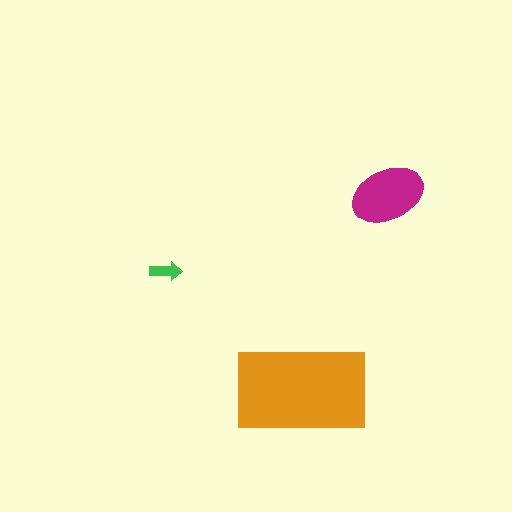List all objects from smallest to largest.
The green arrow, the magenta ellipse, the orange rectangle.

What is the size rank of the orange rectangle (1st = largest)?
1st.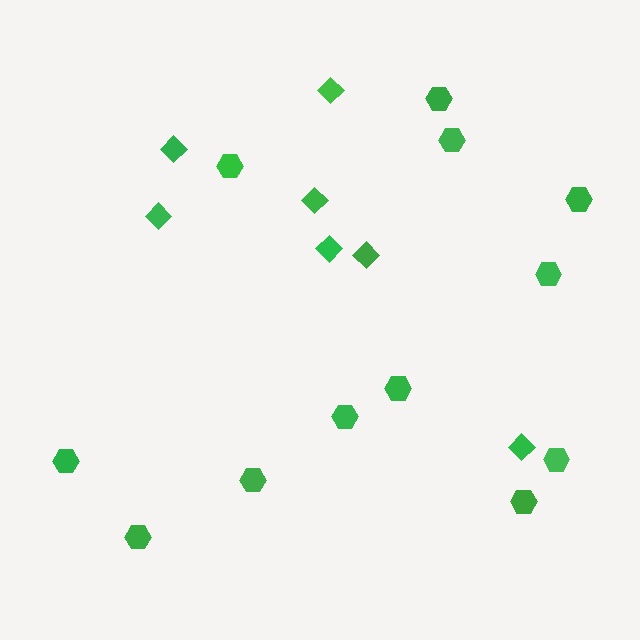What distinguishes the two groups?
There are 2 groups: one group of diamonds (7) and one group of hexagons (12).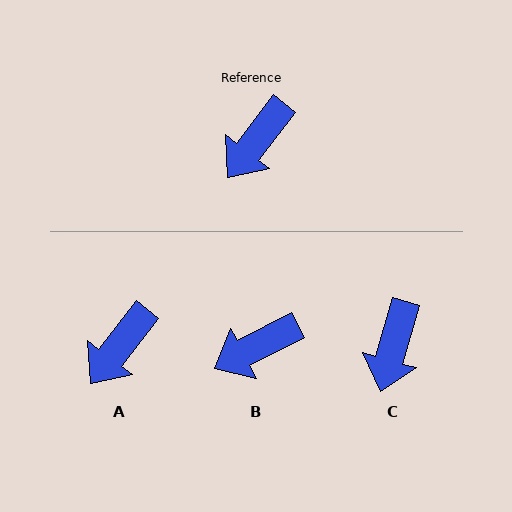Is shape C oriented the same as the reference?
No, it is off by about 21 degrees.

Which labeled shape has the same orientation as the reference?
A.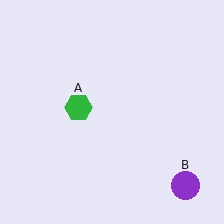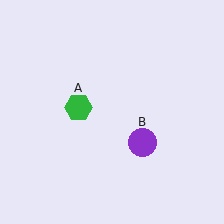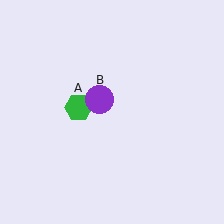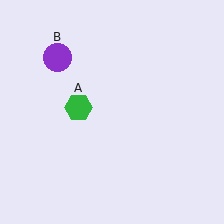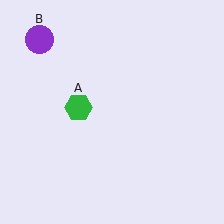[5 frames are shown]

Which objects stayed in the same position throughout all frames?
Green hexagon (object A) remained stationary.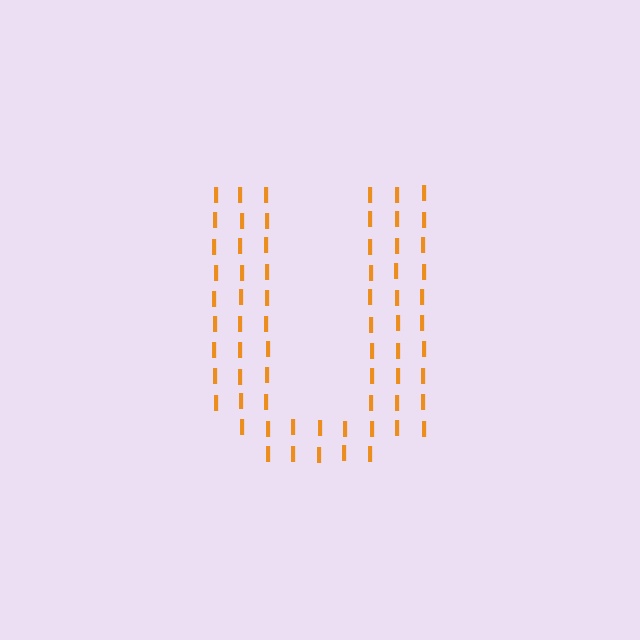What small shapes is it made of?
It is made of small letter I's.